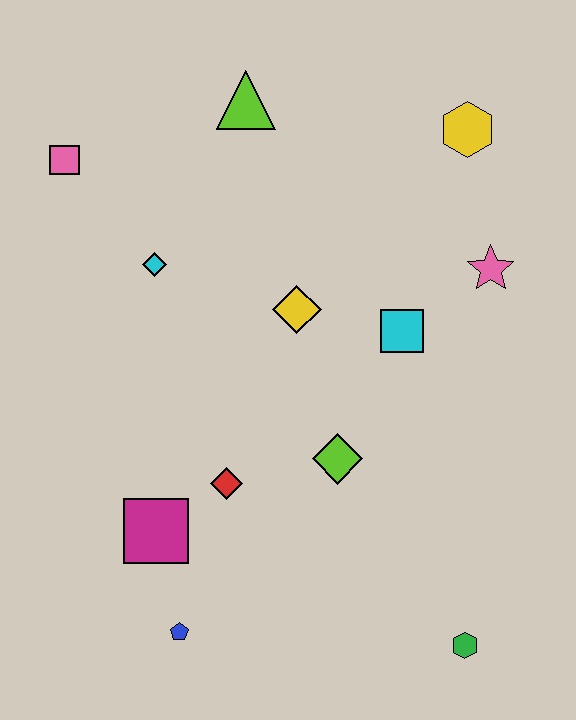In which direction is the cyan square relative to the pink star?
The cyan square is to the left of the pink star.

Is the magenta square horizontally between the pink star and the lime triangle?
No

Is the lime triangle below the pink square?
No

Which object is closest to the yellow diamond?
The cyan square is closest to the yellow diamond.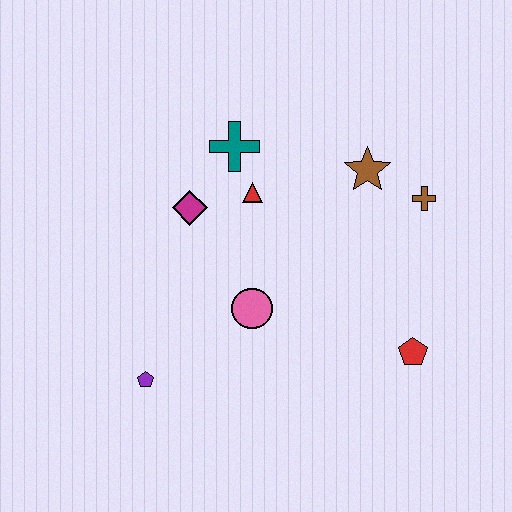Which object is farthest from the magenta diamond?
The red pentagon is farthest from the magenta diamond.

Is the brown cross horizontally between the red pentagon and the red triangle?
No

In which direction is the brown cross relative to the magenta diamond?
The brown cross is to the right of the magenta diamond.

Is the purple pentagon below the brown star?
Yes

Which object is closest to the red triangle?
The teal cross is closest to the red triangle.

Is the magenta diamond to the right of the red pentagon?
No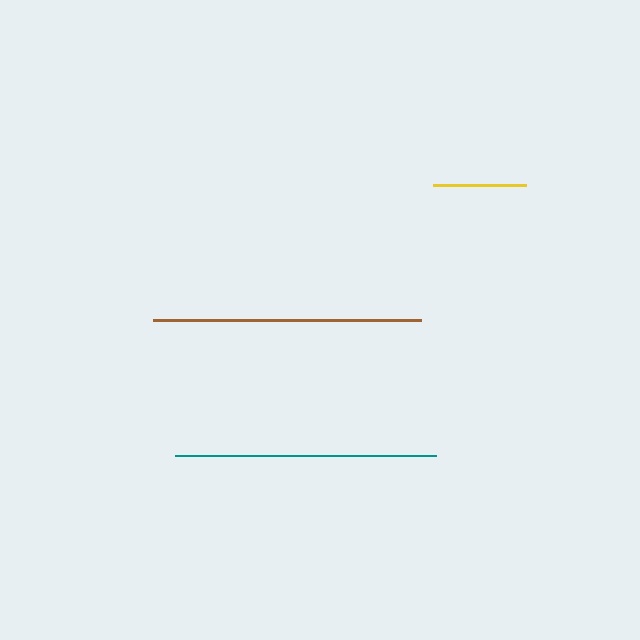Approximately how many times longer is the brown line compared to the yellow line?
The brown line is approximately 2.9 times the length of the yellow line.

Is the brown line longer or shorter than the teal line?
The brown line is longer than the teal line.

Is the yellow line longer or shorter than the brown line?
The brown line is longer than the yellow line.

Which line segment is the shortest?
The yellow line is the shortest at approximately 92 pixels.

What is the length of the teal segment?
The teal segment is approximately 261 pixels long.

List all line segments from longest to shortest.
From longest to shortest: brown, teal, yellow.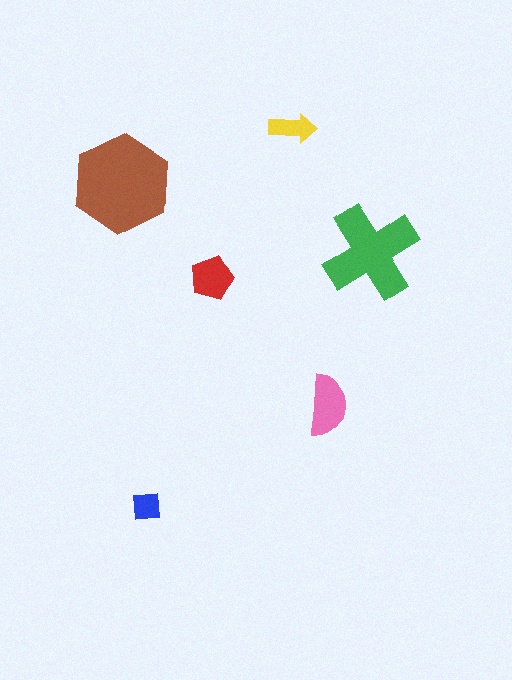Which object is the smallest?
The blue square.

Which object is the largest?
The brown hexagon.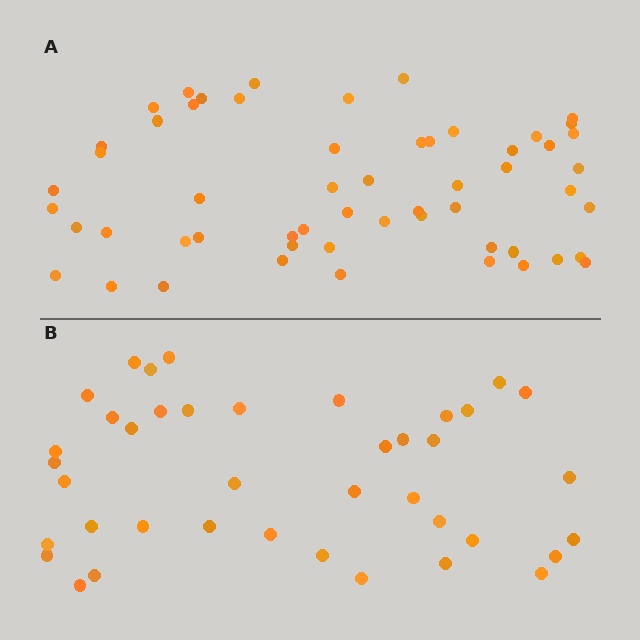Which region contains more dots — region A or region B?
Region A (the top region) has more dots.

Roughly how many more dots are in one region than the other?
Region A has approximately 15 more dots than region B.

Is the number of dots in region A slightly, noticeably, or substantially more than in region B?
Region A has noticeably more, but not dramatically so. The ratio is roughly 1.4 to 1.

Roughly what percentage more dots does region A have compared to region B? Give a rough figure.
About 40% more.